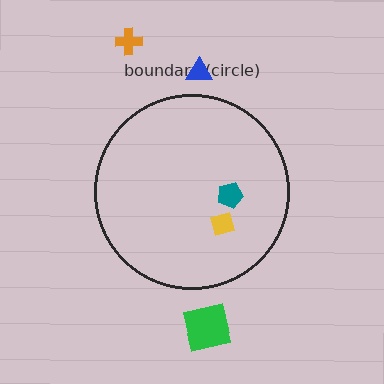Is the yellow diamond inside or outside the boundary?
Inside.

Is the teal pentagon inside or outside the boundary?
Inside.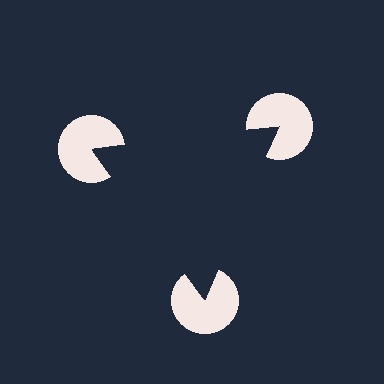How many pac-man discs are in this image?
There are 3 — one at each vertex of the illusory triangle.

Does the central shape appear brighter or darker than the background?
It typically appears slightly darker than the background, even though no actual brightness change is drawn.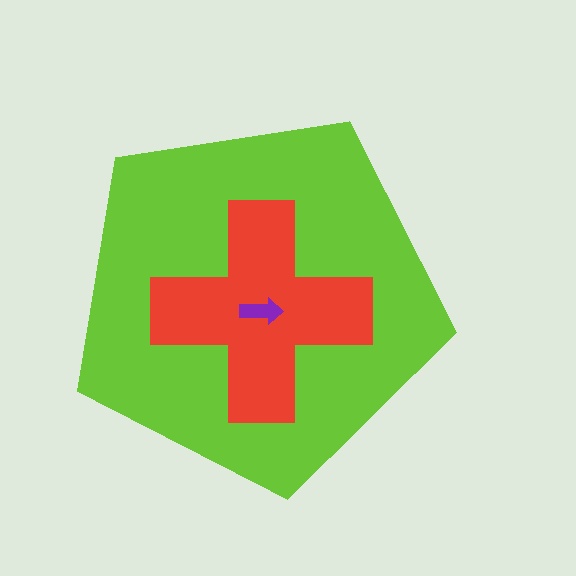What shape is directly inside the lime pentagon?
The red cross.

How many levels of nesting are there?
3.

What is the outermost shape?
The lime pentagon.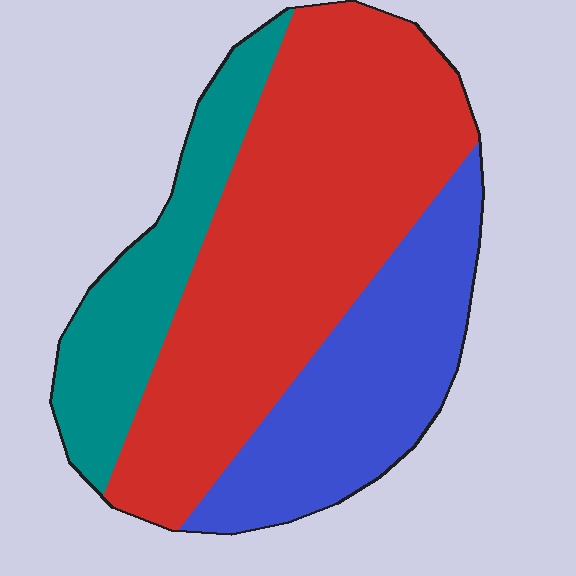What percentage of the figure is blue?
Blue takes up about one quarter (1/4) of the figure.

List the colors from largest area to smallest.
From largest to smallest: red, blue, teal.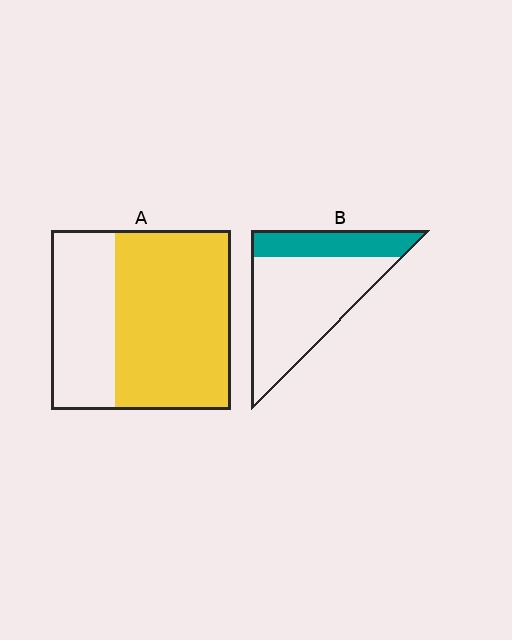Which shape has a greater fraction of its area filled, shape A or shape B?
Shape A.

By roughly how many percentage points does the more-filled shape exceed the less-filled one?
By roughly 35 percentage points (A over B).